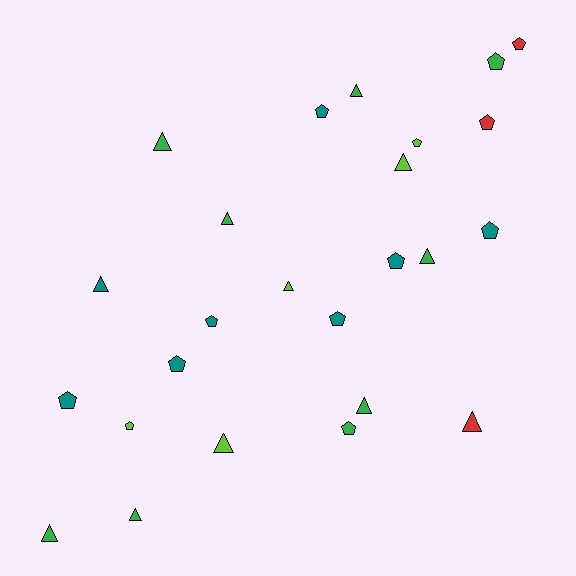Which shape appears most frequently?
Pentagon, with 13 objects.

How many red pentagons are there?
There are 2 red pentagons.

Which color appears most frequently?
Green, with 9 objects.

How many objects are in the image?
There are 25 objects.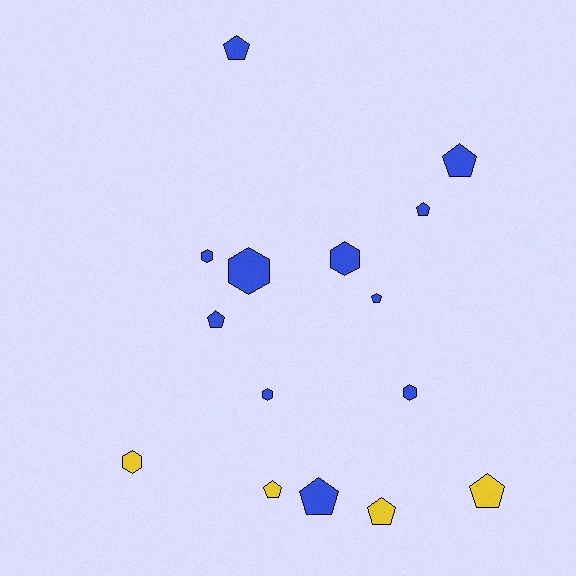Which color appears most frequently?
Blue, with 11 objects.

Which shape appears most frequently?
Pentagon, with 9 objects.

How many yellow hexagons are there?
There is 1 yellow hexagon.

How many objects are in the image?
There are 15 objects.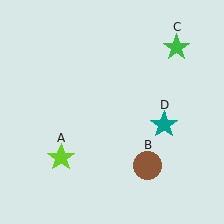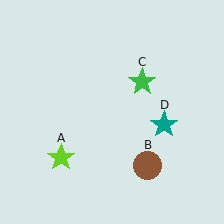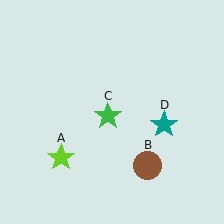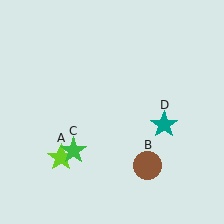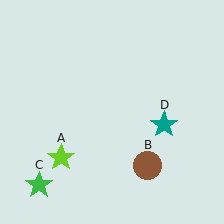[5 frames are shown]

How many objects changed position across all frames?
1 object changed position: green star (object C).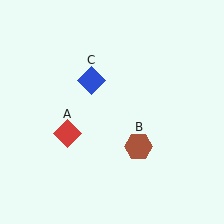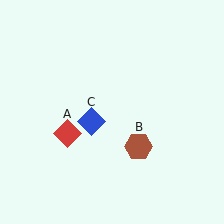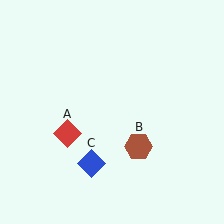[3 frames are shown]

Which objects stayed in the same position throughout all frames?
Red diamond (object A) and brown hexagon (object B) remained stationary.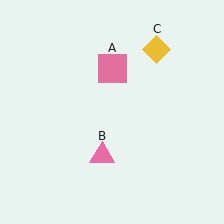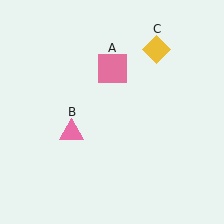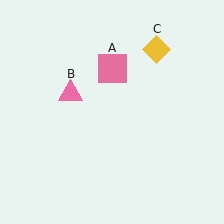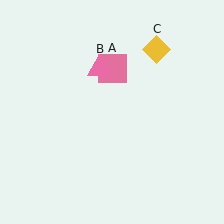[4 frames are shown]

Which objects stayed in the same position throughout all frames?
Pink square (object A) and yellow diamond (object C) remained stationary.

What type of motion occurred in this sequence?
The pink triangle (object B) rotated clockwise around the center of the scene.